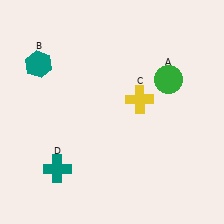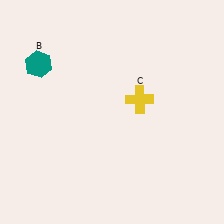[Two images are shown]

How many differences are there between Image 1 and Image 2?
There are 2 differences between the two images.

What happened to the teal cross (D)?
The teal cross (D) was removed in Image 2. It was in the bottom-left area of Image 1.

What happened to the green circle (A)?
The green circle (A) was removed in Image 2. It was in the top-right area of Image 1.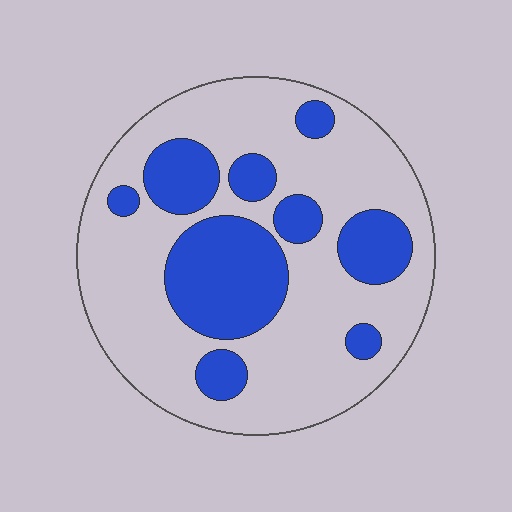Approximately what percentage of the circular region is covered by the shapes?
Approximately 30%.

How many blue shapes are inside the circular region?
9.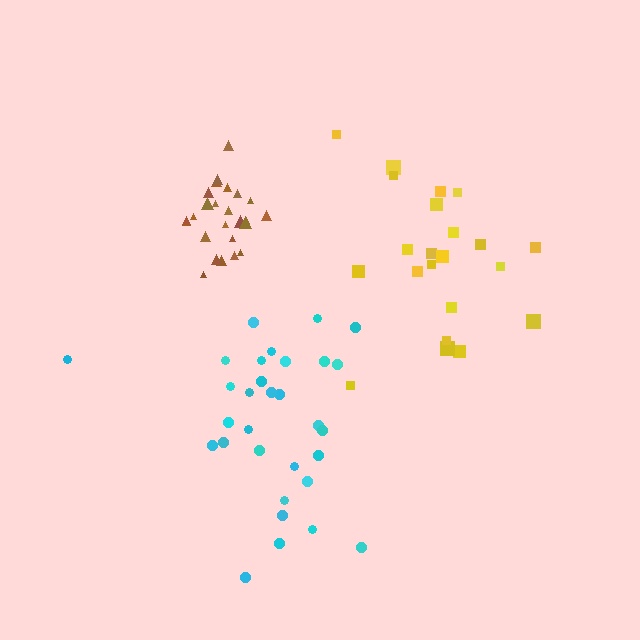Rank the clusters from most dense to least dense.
brown, cyan, yellow.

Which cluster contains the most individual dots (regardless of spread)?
Cyan (31).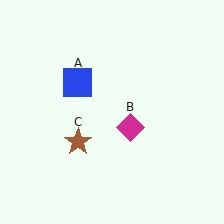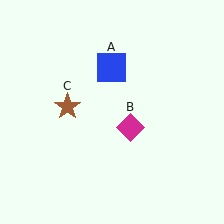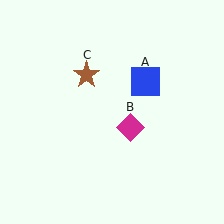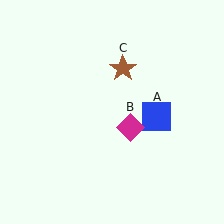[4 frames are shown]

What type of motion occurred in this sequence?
The blue square (object A), brown star (object C) rotated clockwise around the center of the scene.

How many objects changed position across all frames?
2 objects changed position: blue square (object A), brown star (object C).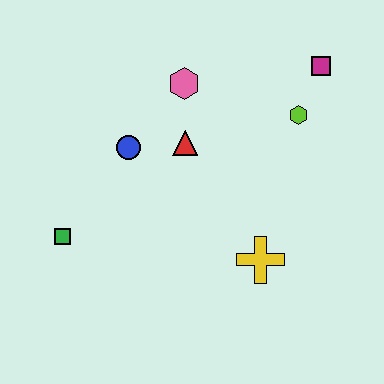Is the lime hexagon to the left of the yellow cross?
No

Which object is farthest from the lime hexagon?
The green square is farthest from the lime hexagon.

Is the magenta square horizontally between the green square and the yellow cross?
No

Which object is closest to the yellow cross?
The red triangle is closest to the yellow cross.